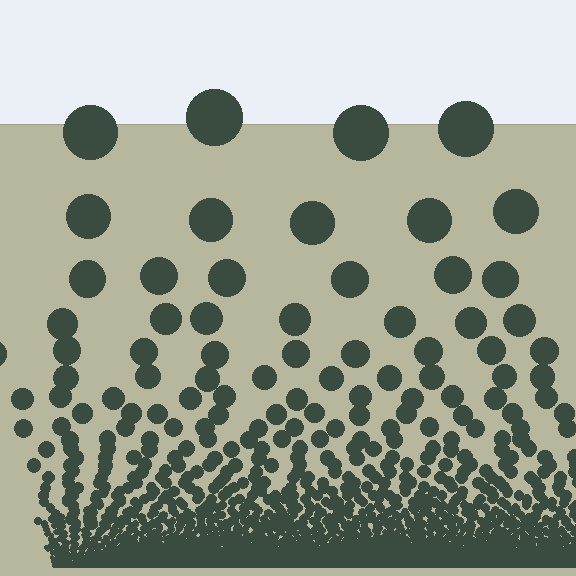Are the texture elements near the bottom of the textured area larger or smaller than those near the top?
Smaller. The gradient is inverted — elements near the bottom are smaller and denser.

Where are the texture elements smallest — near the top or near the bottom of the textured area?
Near the bottom.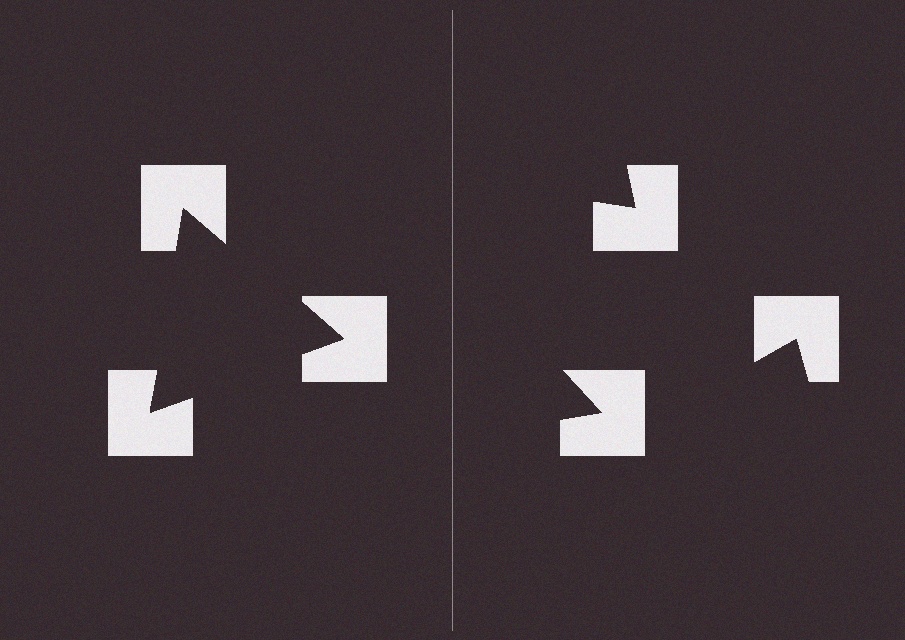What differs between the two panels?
The notched squares are positioned identically on both sides; only the wedge orientations differ. On the left they align to a triangle; on the right they are misaligned.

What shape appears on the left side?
An illusory triangle.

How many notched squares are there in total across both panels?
6 — 3 on each side.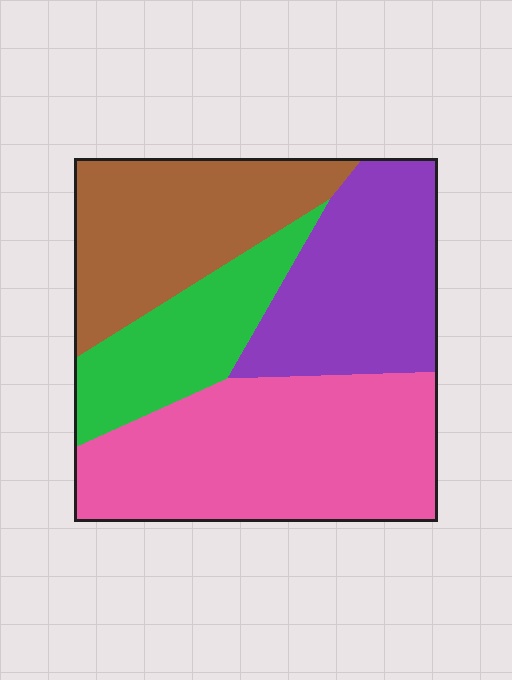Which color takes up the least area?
Green, at roughly 15%.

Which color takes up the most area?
Pink, at roughly 35%.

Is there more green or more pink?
Pink.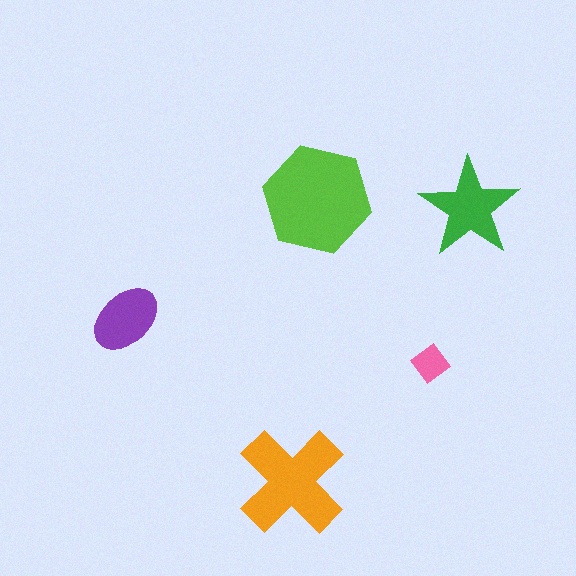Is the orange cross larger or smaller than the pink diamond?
Larger.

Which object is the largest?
The lime hexagon.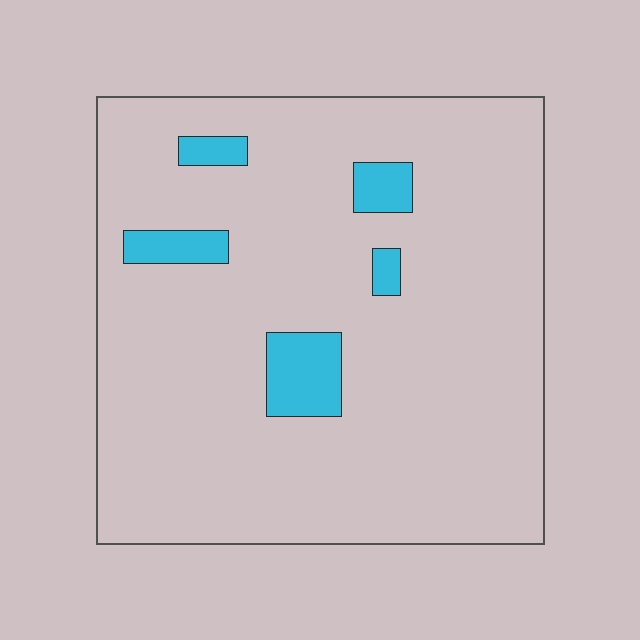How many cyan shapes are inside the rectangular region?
5.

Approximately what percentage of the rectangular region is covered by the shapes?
Approximately 10%.